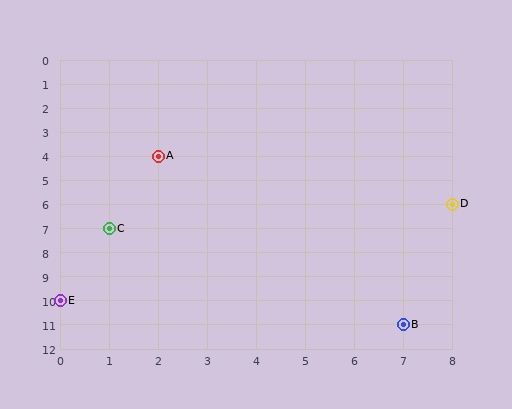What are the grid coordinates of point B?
Point B is at grid coordinates (7, 11).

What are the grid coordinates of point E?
Point E is at grid coordinates (0, 10).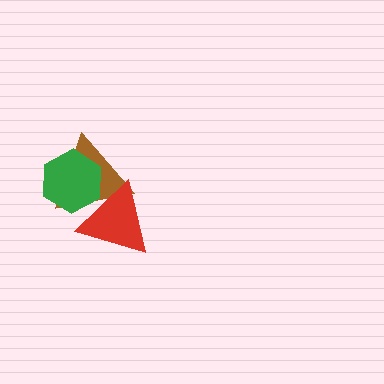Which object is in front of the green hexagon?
The red triangle is in front of the green hexagon.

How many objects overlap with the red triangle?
2 objects overlap with the red triangle.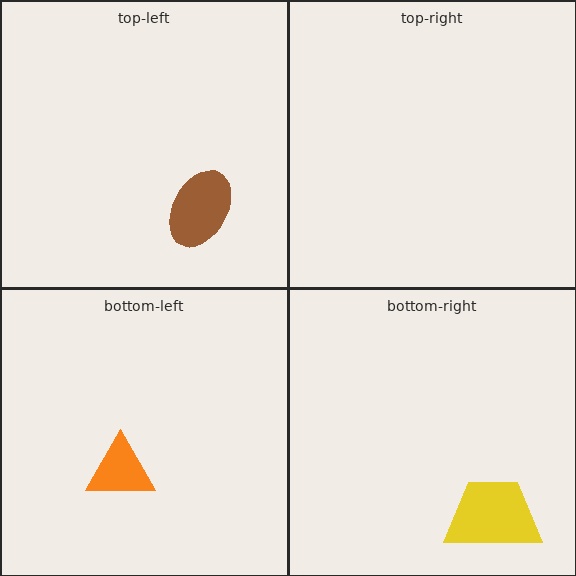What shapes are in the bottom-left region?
The orange triangle.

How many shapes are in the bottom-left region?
1.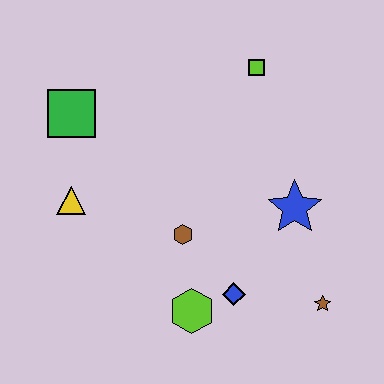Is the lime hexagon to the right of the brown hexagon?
Yes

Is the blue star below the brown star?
No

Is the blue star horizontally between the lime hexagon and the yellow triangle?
No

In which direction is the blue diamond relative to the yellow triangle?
The blue diamond is to the right of the yellow triangle.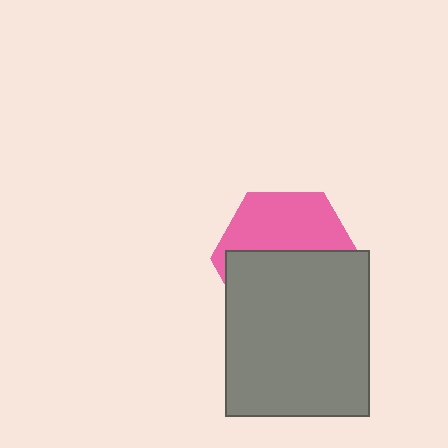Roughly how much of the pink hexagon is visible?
A small part of it is visible (roughly 44%).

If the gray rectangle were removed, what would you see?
You would see the complete pink hexagon.